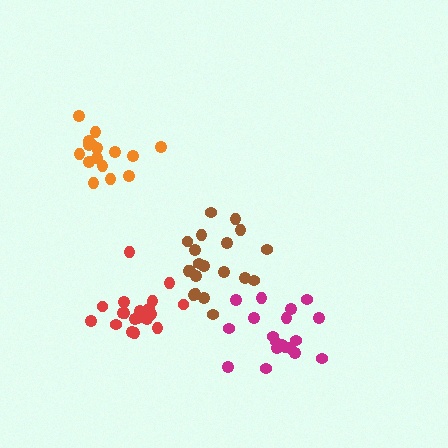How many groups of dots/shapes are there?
There are 4 groups.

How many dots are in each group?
Group 1: 16 dots, Group 2: 19 dots, Group 3: 19 dots, Group 4: 20 dots (74 total).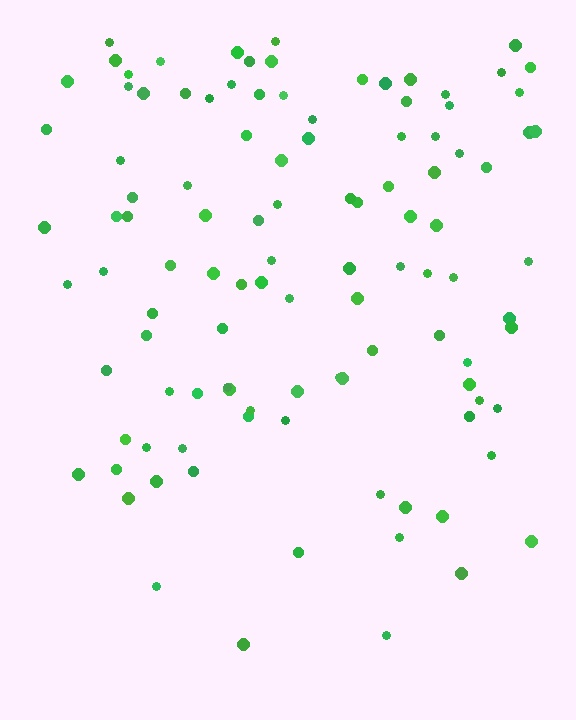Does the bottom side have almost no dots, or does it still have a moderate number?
Still a moderate number, just noticeably fewer than the top.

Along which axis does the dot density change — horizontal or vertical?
Vertical.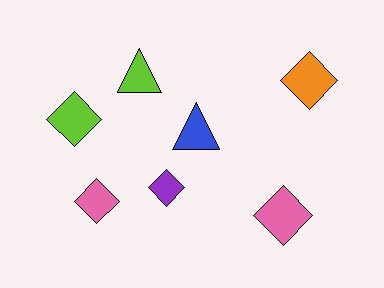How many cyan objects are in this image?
There are no cyan objects.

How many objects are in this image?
There are 7 objects.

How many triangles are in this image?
There are 2 triangles.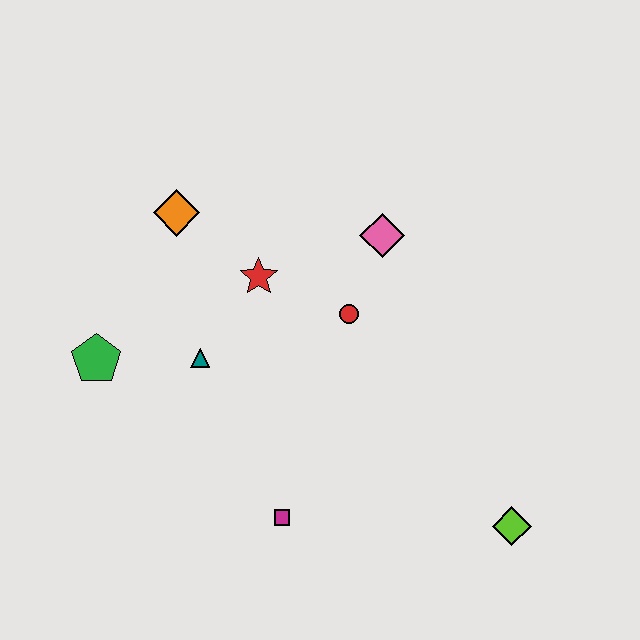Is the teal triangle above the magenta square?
Yes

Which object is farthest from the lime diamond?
The orange diamond is farthest from the lime diamond.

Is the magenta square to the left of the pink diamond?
Yes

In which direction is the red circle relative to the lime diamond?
The red circle is above the lime diamond.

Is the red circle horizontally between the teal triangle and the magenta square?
No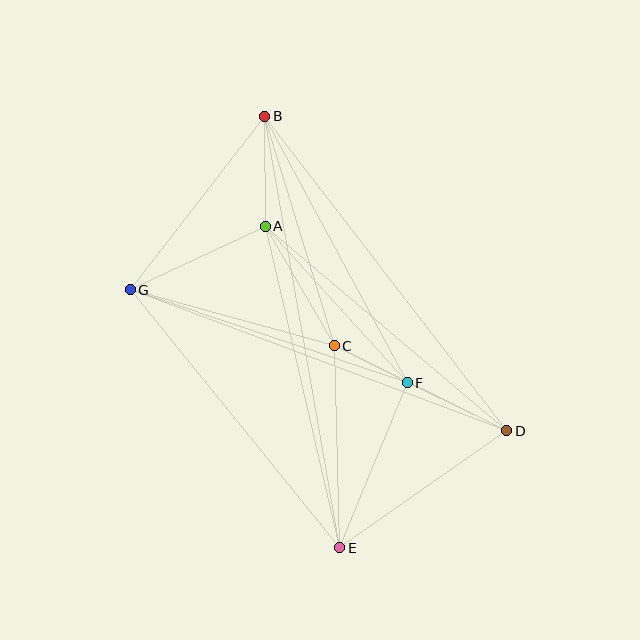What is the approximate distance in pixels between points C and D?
The distance between C and D is approximately 192 pixels.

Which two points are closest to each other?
Points C and F are closest to each other.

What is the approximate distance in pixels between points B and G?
The distance between B and G is approximately 220 pixels.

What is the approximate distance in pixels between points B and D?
The distance between B and D is approximately 397 pixels.